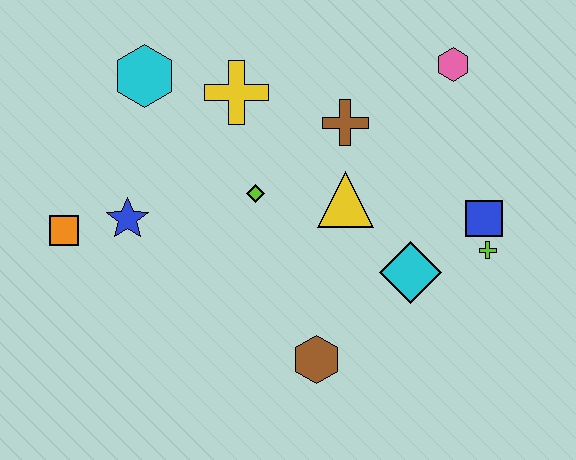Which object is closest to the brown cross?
The yellow triangle is closest to the brown cross.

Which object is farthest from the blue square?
The orange square is farthest from the blue square.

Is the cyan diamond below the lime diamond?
Yes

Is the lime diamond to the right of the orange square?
Yes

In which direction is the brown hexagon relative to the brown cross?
The brown hexagon is below the brown cross.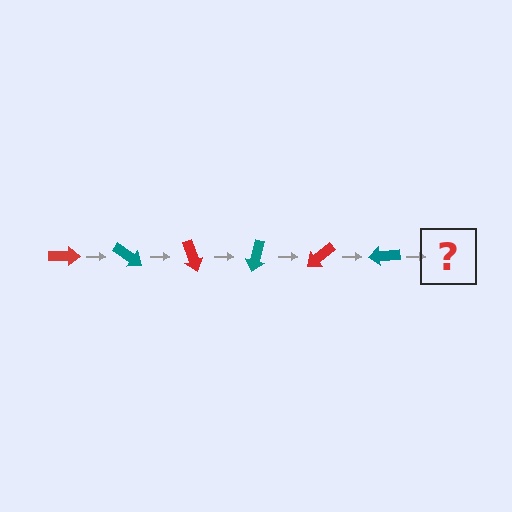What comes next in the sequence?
The next element should be a red arrow, rotated 210 degrees from the start.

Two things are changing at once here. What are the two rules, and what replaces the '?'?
The two rules are that it rotates 35 degrees each step and the color cycles through red and teal. The '?' should be a red arrow, rotated 210 degrees from the start.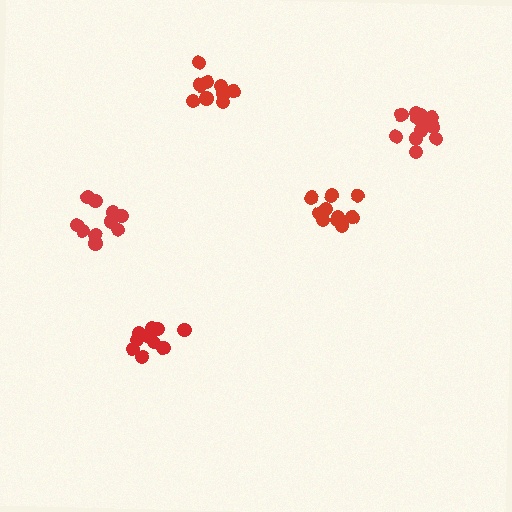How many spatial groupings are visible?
There are 5 spatial groupings.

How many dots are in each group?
Group 1: 11 dots, Group 2: 14 dots, Group 3: 9 dots, Group 4: 11 dots, Group 5: 10 dots (55 total).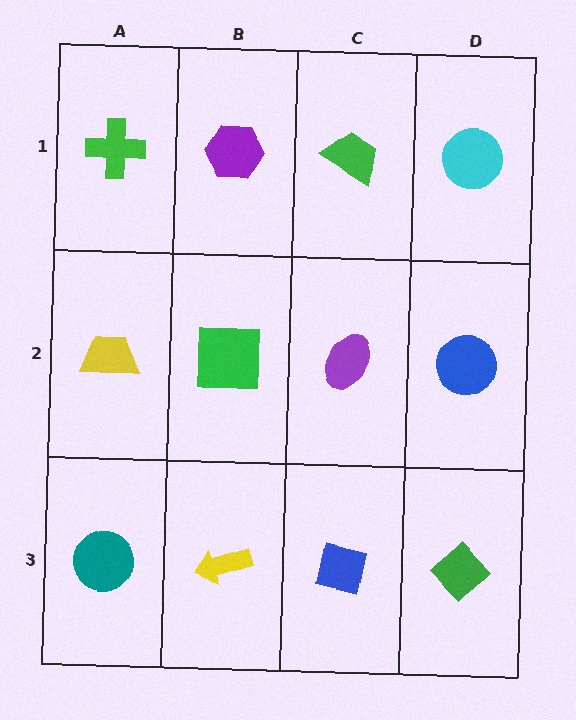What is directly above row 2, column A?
A green cross.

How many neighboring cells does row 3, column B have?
3.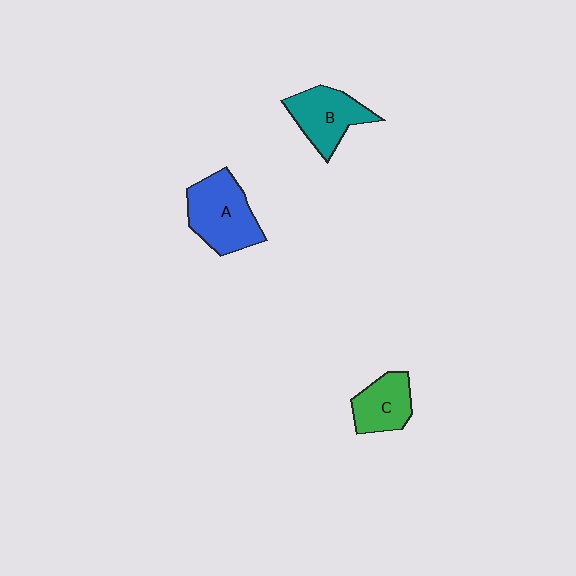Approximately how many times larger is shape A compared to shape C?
Approximately 1.5 times.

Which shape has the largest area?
Shape A (blue).